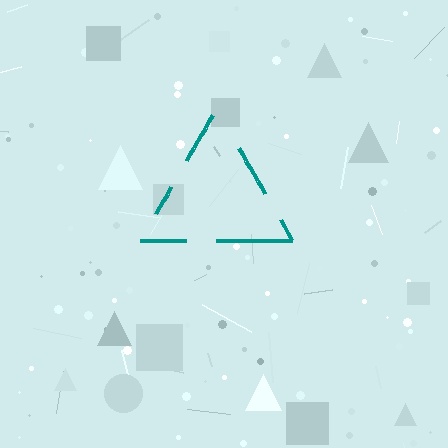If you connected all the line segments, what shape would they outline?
They would outline a triangle.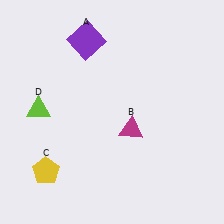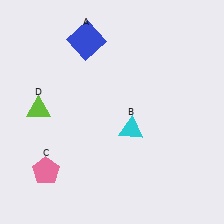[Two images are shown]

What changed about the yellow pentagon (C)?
In Image 1, C is yellow. In Image 2, it changed to pink.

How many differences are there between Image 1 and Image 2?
There are 3 differences between the two images.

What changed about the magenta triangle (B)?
In Image 1, B is magenta. In Image 2, it changed to cyan.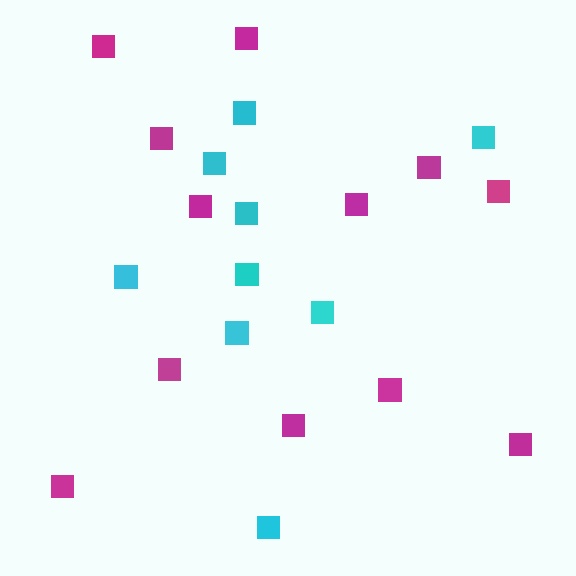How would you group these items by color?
There are 2 groups: one group of cyan squares (9) and one group of magenta squares (12).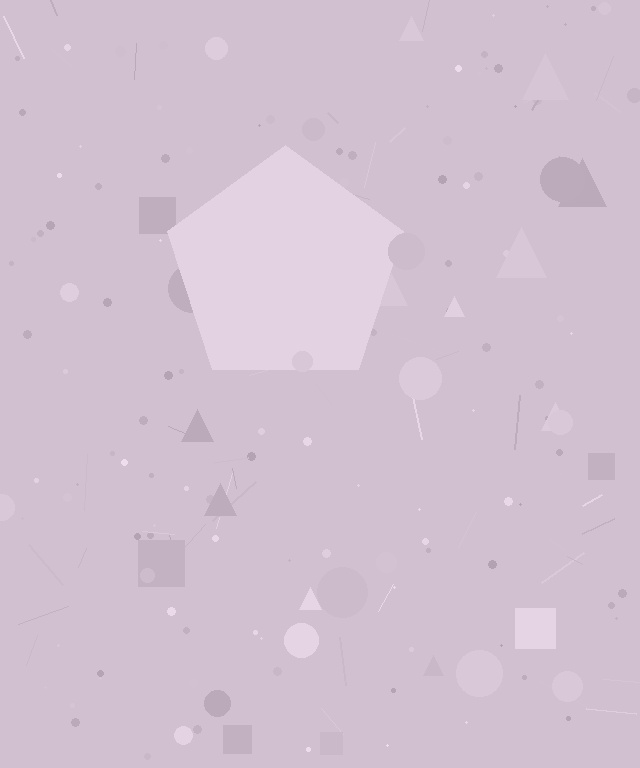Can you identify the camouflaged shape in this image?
The camouflaged shape is a pentagon.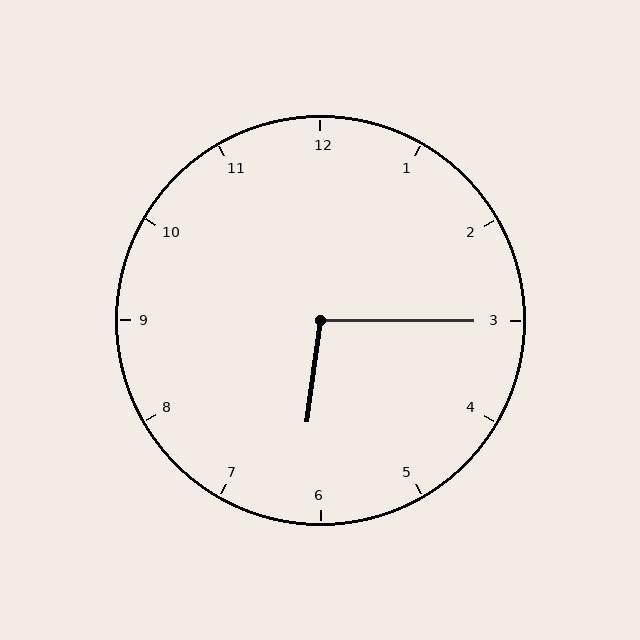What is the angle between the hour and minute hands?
Approximately 98 degrees.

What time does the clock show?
6:15.